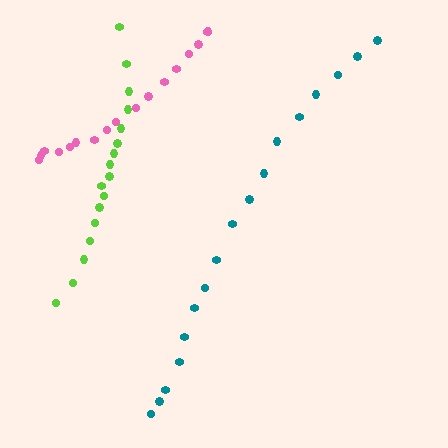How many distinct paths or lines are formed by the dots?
There are 3 distinct paths.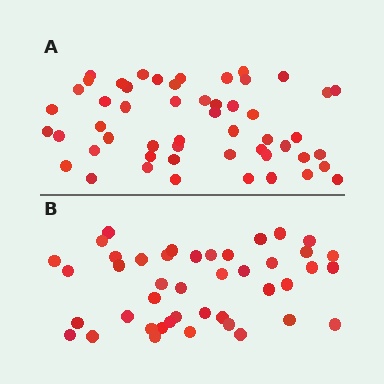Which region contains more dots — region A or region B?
Region A (the top region) has more dots.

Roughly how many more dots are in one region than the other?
Region A has roughly 8 or so more dots than region B.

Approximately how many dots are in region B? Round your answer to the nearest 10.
About 40 dots. (The exact count is 43, which rounds to 40.)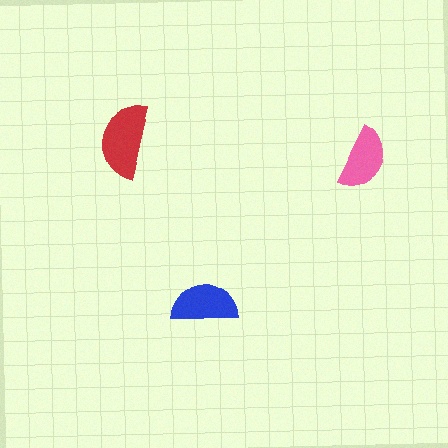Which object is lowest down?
The blue semicircle is bottommost.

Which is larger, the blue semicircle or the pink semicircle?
The blue one.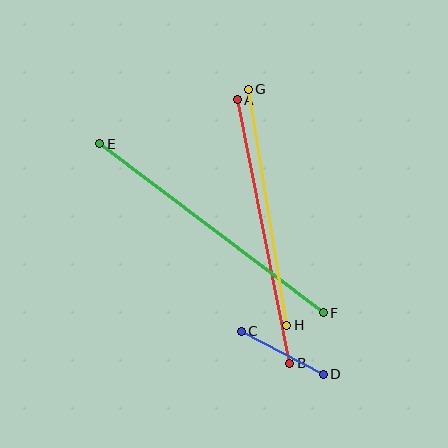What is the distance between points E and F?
The distance is approximately 280 pixels.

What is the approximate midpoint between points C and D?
The midpoint is at approximately (282, 353) pixels.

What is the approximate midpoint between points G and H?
The midpoint is at approximately (268, 207) pixels.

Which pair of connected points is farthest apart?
Points E and F are farthest apart.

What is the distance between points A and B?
The distance is approximately 269 pixels.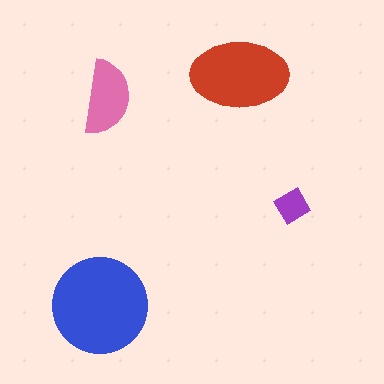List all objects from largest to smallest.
The blue circle, the red ellipse, the pink semicircle, the purple diamond.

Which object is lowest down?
The blue circle is bottommost.